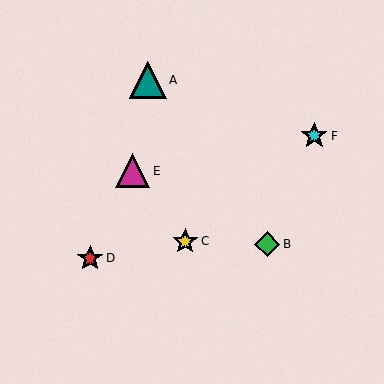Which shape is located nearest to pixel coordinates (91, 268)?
The red star (labeled D) at (90, 258) is nearest to that location.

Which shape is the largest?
The teal triangle (labeled A) is the largest.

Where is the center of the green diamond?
The center of the green diamond is at (267, 244).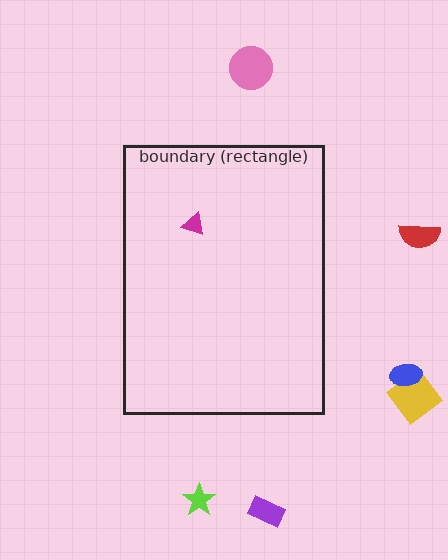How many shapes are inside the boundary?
1 inside, 6 outside.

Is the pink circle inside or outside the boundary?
Outside.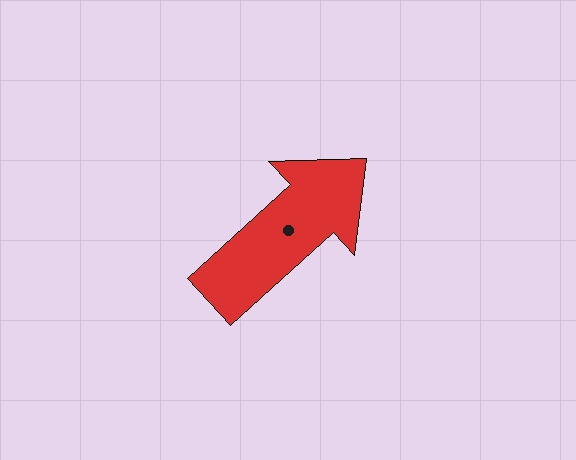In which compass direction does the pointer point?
Northeast.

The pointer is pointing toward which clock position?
Roughly 2 o'clock.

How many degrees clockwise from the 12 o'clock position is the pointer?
Approximately 48 degrees.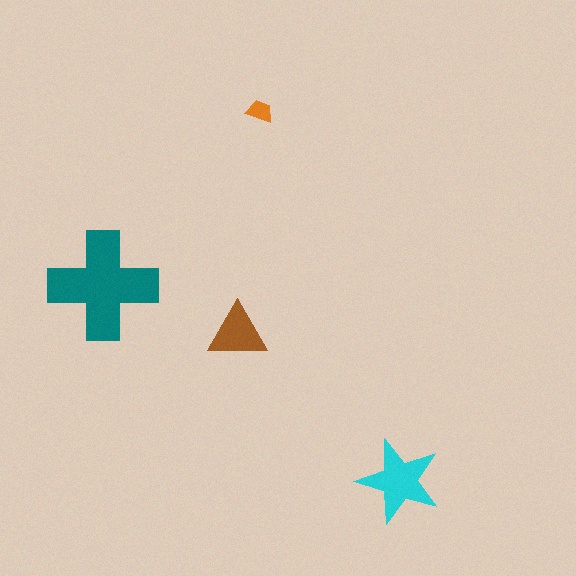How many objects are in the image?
There are 4 objects in the image.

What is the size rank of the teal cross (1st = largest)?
1st.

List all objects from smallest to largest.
The orange trapezoid, the brown triangle, the cyan star, the teal cross.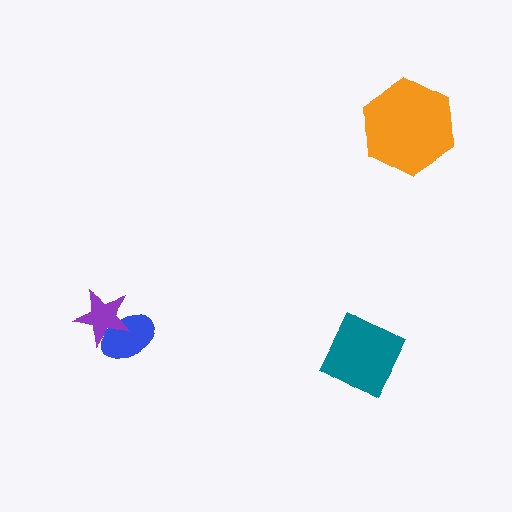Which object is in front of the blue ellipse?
The purple star is in front of the blue ellipse.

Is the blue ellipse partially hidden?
Yes, it is partially covered by another shape.